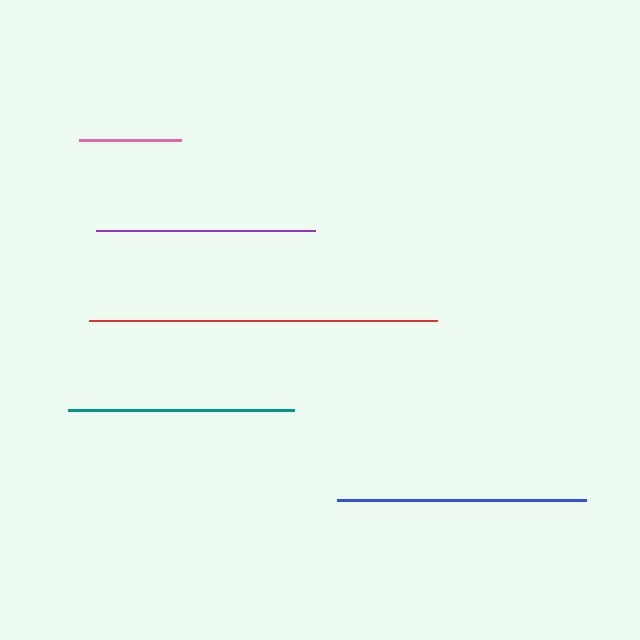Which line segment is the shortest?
The pink line is the shortest at approximately 102 pixels.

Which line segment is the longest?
The red line is the longest at approximately 347 pixels.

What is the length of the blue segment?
The blue segment is approximately 248 pixels long.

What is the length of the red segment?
The red segment is approximately 347 pixels long.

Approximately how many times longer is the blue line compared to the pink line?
The blue line is approximately 2.4 times the length of the pink line.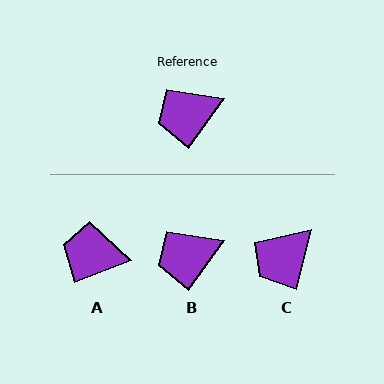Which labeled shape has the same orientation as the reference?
B.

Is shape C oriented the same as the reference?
No, it is off by about 22 degrees.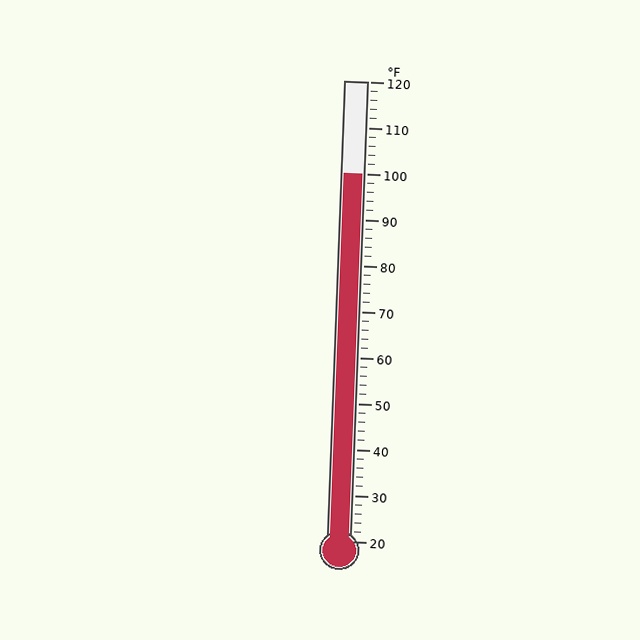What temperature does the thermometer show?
The thermometer shows approximately 100°F.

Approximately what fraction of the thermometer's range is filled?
The thermometer is filled to approximately 80% of its range.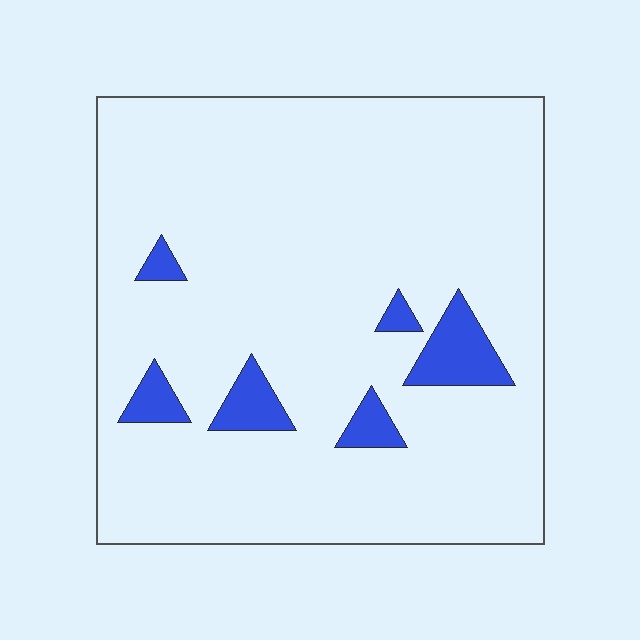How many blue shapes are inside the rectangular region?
6.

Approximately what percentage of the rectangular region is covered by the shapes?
Approximately 10%.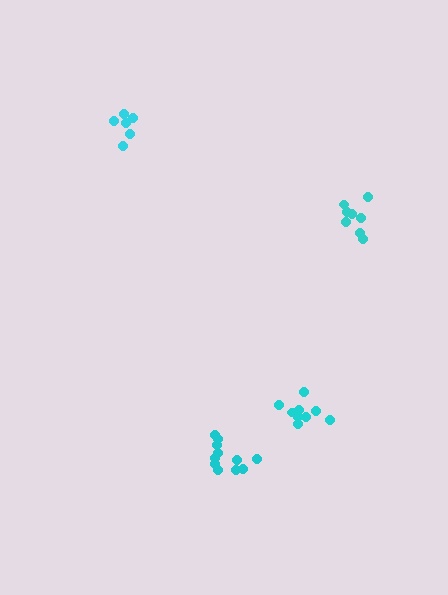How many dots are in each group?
Group 1: 8 dots, Group 2: 6 dots, Group 3: 9 dots, Group 4: 11 dots (34 total).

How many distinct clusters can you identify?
There are 4 distinct clusters.